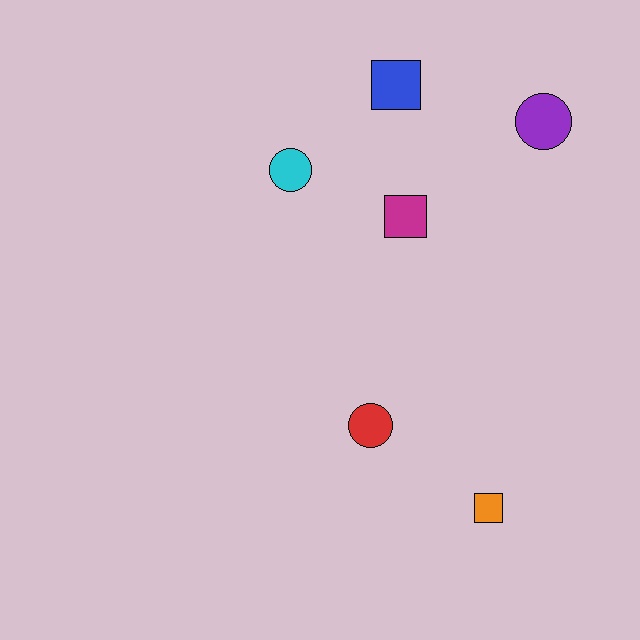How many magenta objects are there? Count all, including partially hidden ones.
There is 1 magenta object.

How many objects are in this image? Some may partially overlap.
There are 6 objects.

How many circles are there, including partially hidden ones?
There are 3 circles.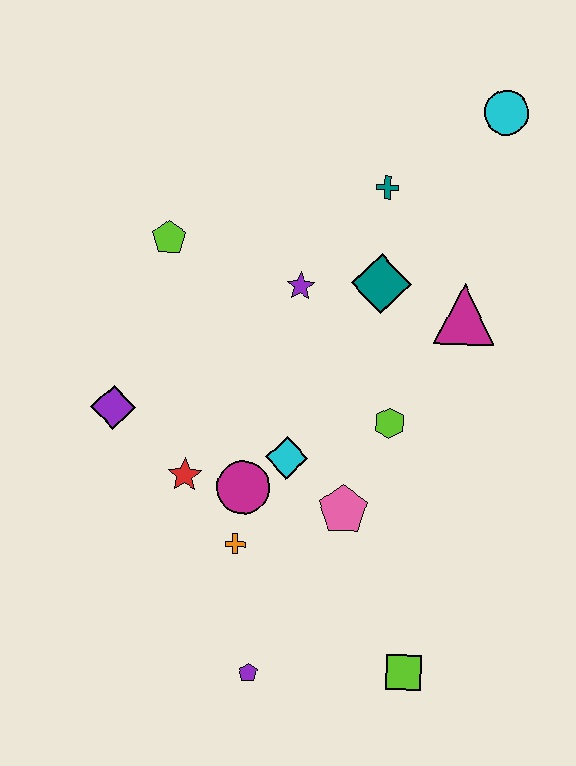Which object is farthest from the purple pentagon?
The cyan circle is farthest from the purple pentagon.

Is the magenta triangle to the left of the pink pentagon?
No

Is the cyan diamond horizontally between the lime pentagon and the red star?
No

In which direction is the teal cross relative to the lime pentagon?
The teal cross is to the right of the lime pentagon.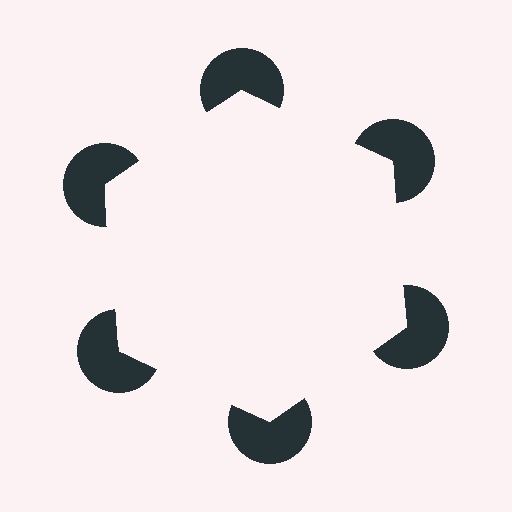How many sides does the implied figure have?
6 sides.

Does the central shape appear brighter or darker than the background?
It typically appears slightly brighter than the background, even though no actual brightness change is drawn.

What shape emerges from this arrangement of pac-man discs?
An illusory hexagon — its edges are inferred from the aligned wedge cuts in the pac-man discs, not physically drawn.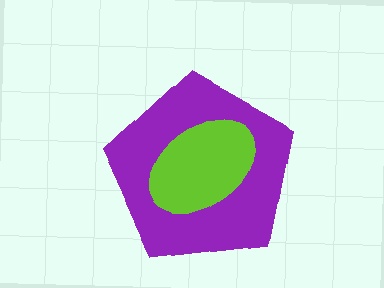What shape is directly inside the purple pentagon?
The lime ellipse.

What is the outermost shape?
The purple pentagon.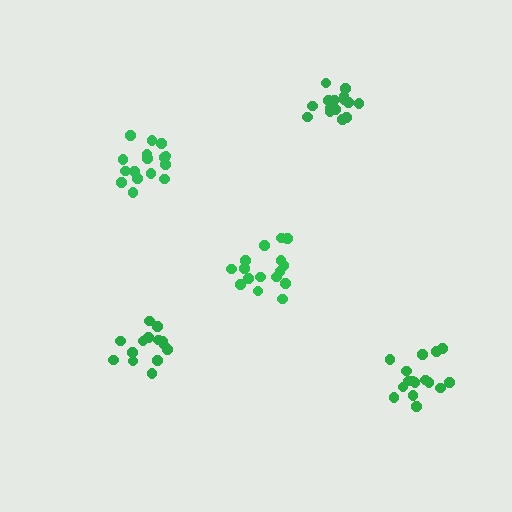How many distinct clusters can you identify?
There are 5 distinct clusters.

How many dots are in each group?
Group 1: 16 dots, Group 2: 14 dots, Group 3: 16 dots, Group 4: 15 dots, Group 5: 16 dots (77 total).